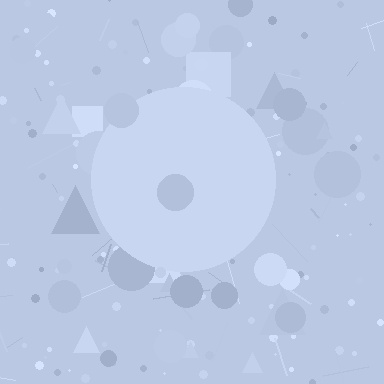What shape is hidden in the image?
A circle is hidden in the image.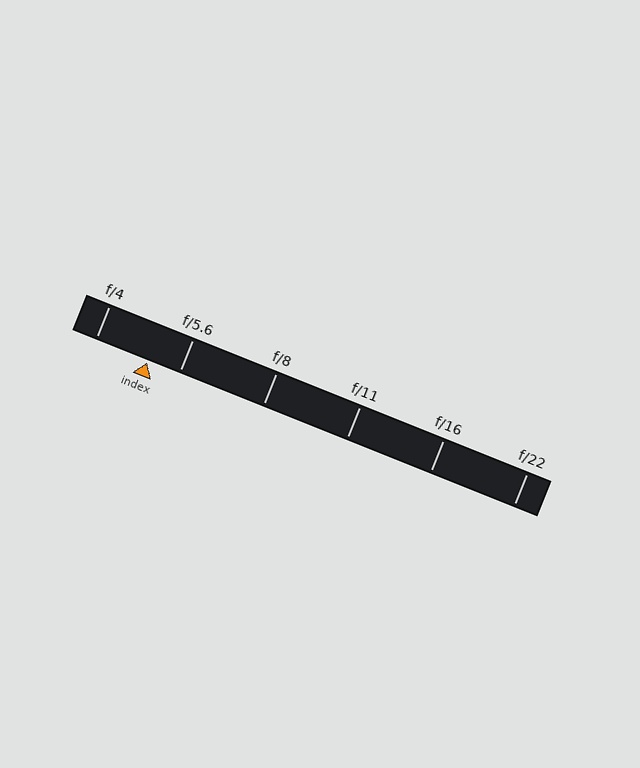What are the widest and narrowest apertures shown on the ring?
The widest aperture shown is f/4 and the narrowest is f/22.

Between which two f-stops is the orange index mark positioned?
The index mark is between f/4 and f/5.6.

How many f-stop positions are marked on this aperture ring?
There are 6 f-stop positions marked.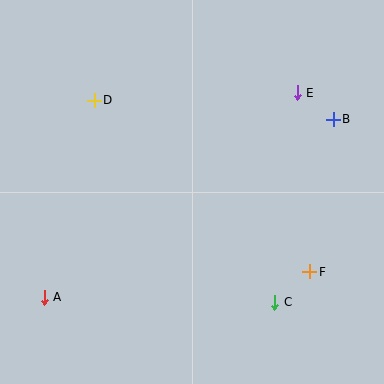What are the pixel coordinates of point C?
Point C is at (275, 302).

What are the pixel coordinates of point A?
Point A is at (44, 297).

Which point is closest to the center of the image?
Point D at (94, 100) is closest to the center.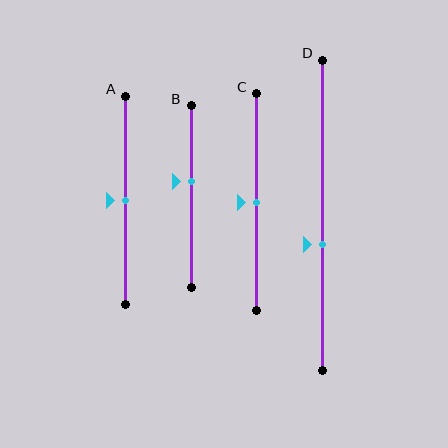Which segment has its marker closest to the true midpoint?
Segment A has its marker closest to the true midpoint.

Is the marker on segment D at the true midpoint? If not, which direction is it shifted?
No, the marker on segment D is shifted downward by about 9% of the segment length.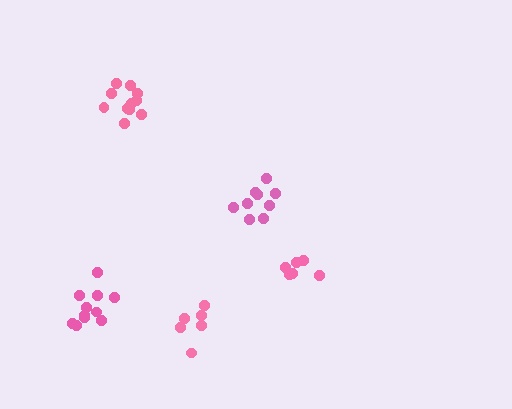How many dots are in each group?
Group 1: 9 dots, Group 2: 6 dots, Group 3: 11 dots, Group 4: 6 dots, Group 5: 11 dots (43 total).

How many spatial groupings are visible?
There are 5 spatial groupings.